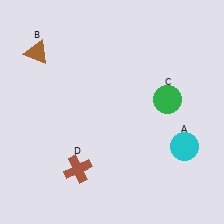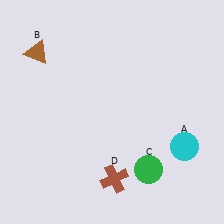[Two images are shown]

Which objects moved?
The objects that moved are: the green circle (C), the brown cross (D).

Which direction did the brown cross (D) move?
The brown cross (D) moved right.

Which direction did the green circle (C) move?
The green circle (C) moved down.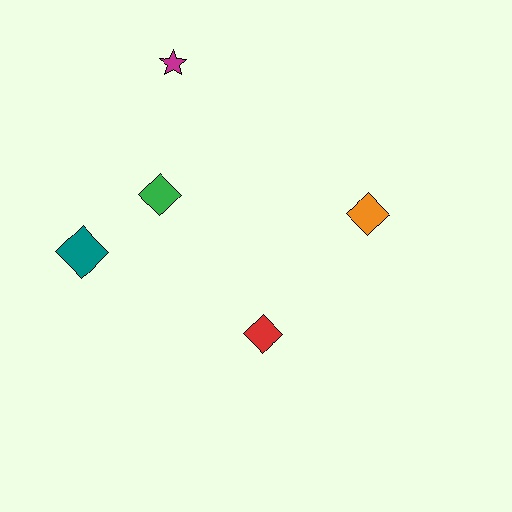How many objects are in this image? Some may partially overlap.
There are 5 objects.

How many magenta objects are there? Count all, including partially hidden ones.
There is 1 magenta object.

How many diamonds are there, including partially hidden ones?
There are 4 diamonds.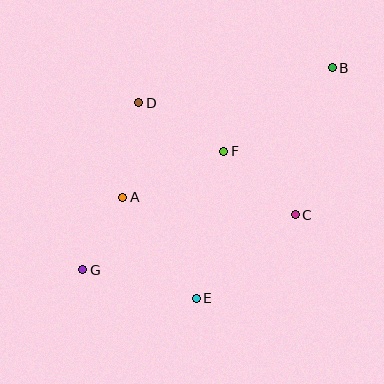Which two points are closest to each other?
Points A and G are closest to each other.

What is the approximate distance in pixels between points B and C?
The distance between B and C is approximately 152 pixels.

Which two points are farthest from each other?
Points B and G are farthest from each other.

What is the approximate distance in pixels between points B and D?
The distance between B and D is approximately 197 pixels.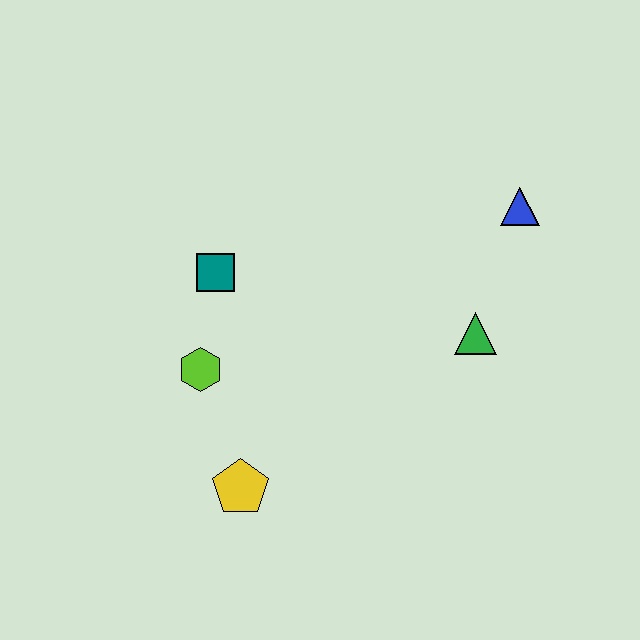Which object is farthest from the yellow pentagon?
The blue triangle is farthest from the yellow pentagon.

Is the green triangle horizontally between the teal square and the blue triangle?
Yes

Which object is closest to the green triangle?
The blue triangle is closest to the green triangle.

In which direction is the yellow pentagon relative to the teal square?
The yellow pentagon is below the teal square.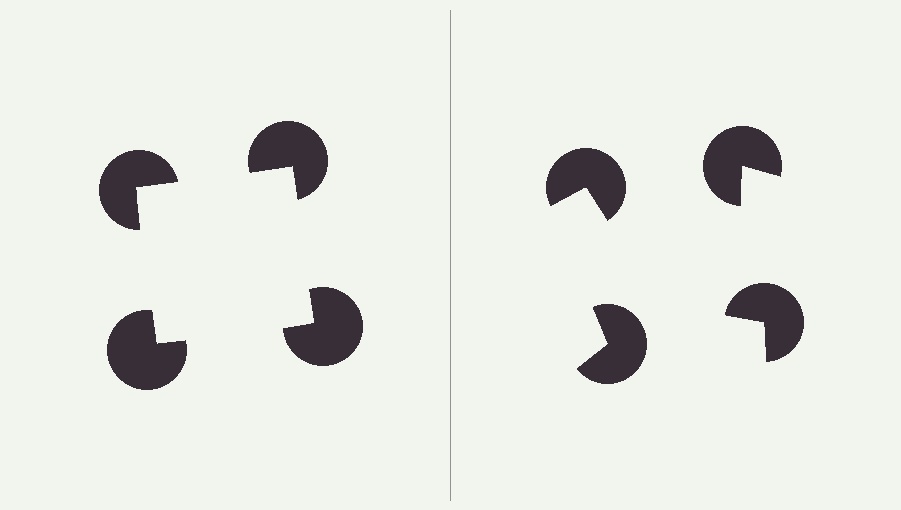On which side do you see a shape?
An illusory square appears on the left side. On the right side the wedge cuts are rotated, so no coherent shape forms.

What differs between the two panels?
The pac-man discs are positioned identically on both sides; only the wedge orientations differ. On the left they align to a square; on the right they are misaligned.